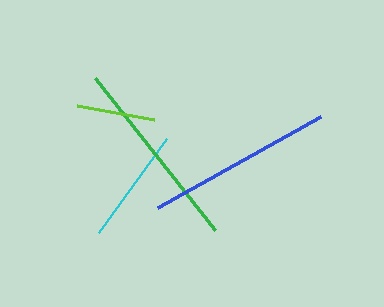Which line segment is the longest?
The green line is the longest at approximately 193 pixels.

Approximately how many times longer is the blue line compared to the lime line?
The blue line is approximately 2.4 times the length of the lime line.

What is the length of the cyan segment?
The cyan segment is approximately 116 pixels long.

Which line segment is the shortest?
The lime line is the shortest at approximately 78 pixels.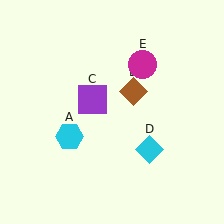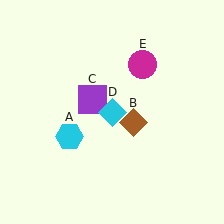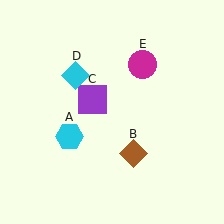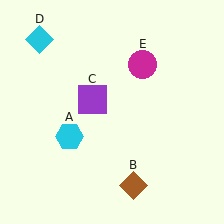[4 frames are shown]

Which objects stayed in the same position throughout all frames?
Cyan hexagon (object A) and purple square (object C) and magenta circle (object E) remained stationary.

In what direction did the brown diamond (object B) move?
The brown diamond (object B) moved down.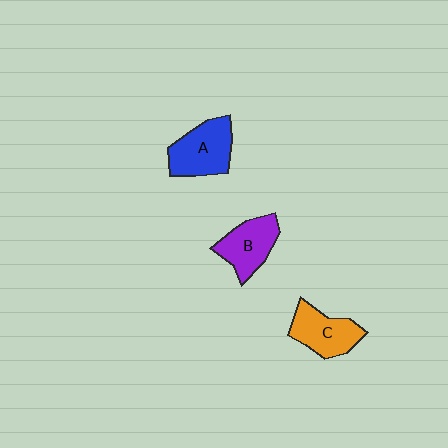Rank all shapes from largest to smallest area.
From largest to smallest: A (blue), C (orange), B (purple).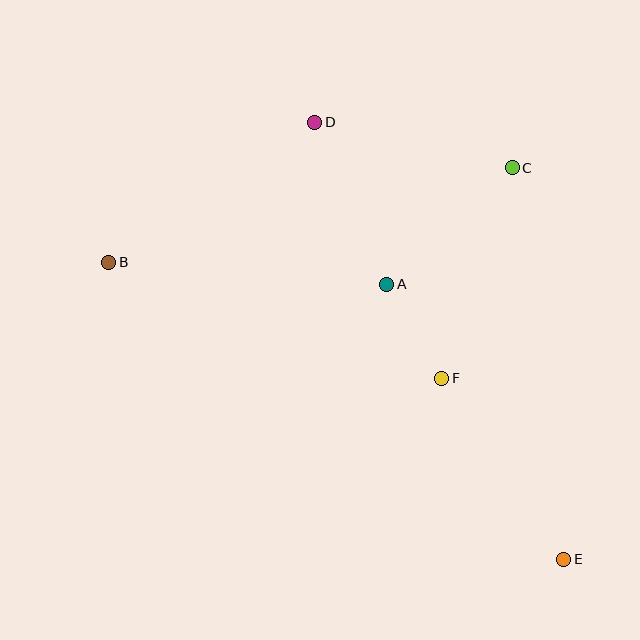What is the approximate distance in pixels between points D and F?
The distance between D and F is approximately 286 pixels.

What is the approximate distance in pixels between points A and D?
The distance between A and D is approximately 177 pixels.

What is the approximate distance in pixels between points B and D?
The distance between B and D is approximately 249 pixels.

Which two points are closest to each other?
Points A and F are closest to each other.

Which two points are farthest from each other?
Points B and E are farthest from each other.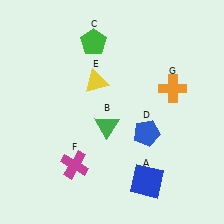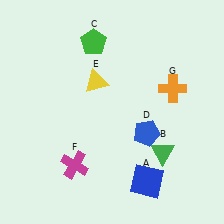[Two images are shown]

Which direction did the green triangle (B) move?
The green triangle (B) moved right.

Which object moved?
The green triangle (B) moved right.